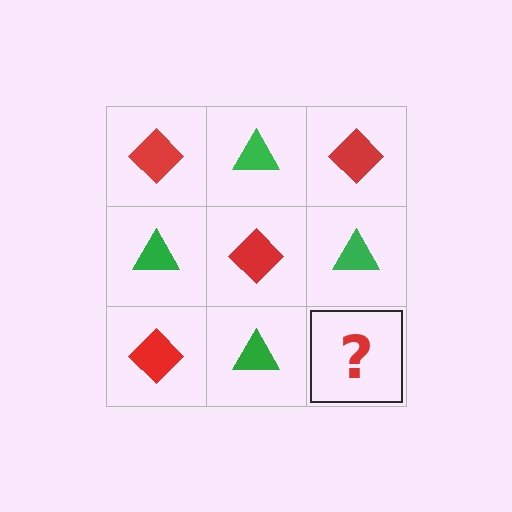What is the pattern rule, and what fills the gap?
The rule is that it alternates red diamond and green triangle in a checkerboard pattern. The gap should be filled with a red diamond.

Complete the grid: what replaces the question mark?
The question mark should be replaced with a red diamond.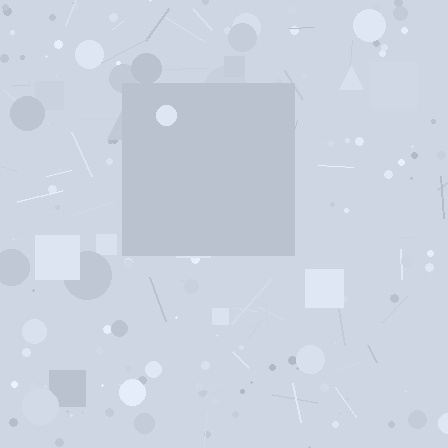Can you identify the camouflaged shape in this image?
The camouflaged shape is a square.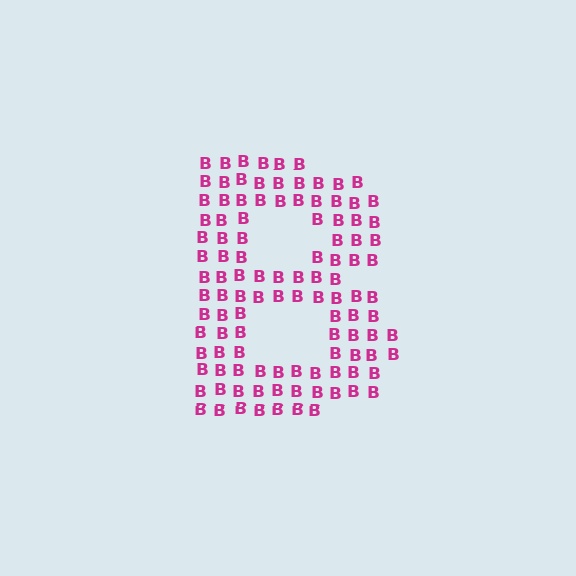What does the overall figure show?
The overall figure shows the letter B.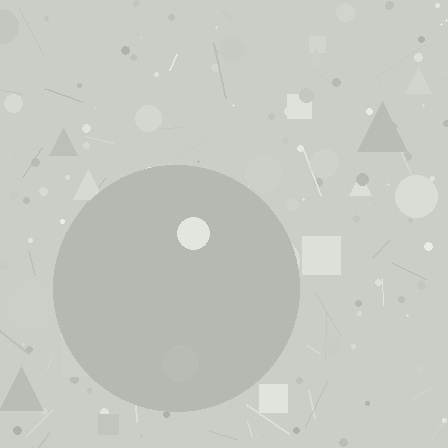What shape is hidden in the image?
A circle is hidden in the image.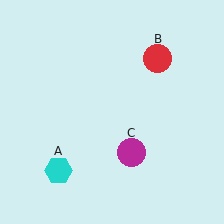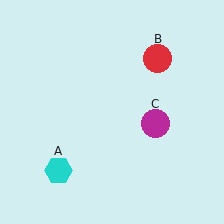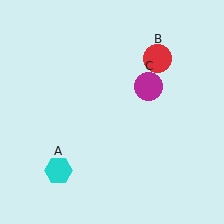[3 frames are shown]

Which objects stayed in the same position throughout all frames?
Cyan hexagon (object A) and red circle (object B) remained stationary.